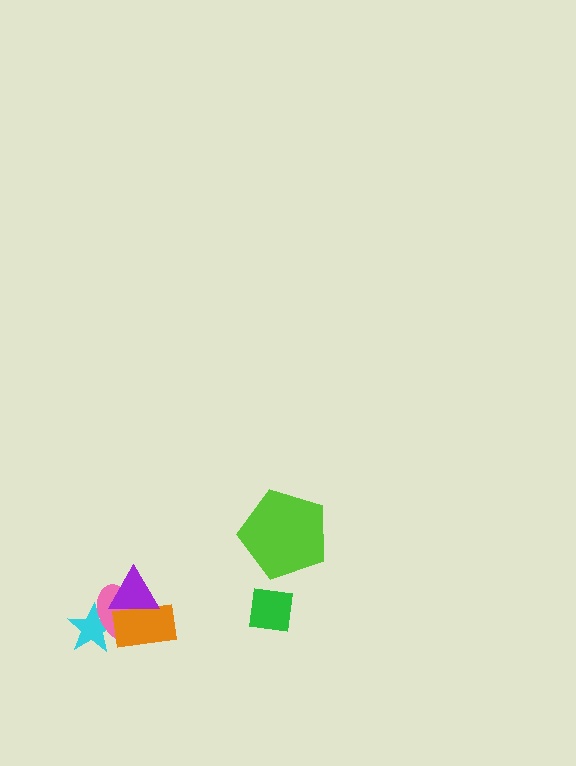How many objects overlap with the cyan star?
1 object overlaps with the cyan star.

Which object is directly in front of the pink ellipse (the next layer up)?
The orange rectangle is directly in front of the pink ellipse.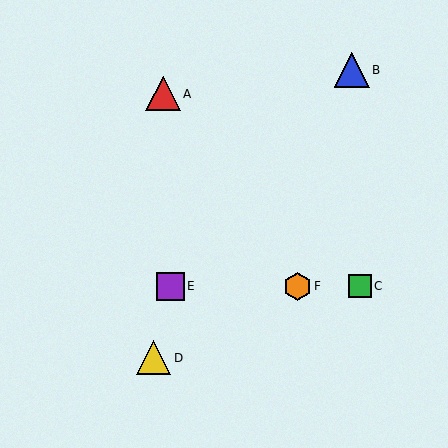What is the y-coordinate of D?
Object D is at y≈358.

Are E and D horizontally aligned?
No, E is at y≈286 and D is at y≈358.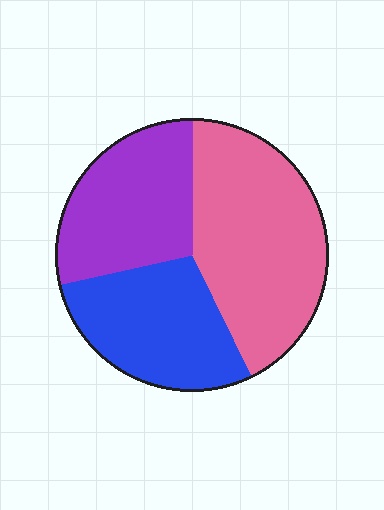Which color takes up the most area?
Pink, at roughly 40%.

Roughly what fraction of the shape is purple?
Purple covers 29% of the shape.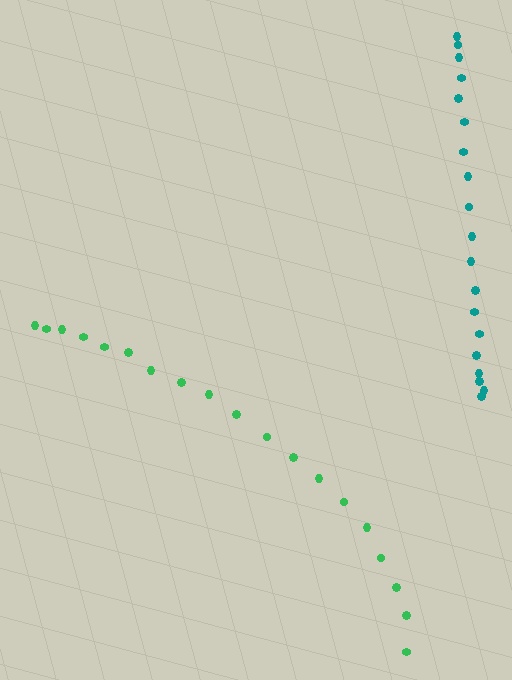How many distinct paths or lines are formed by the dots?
There are 2 distinct paths.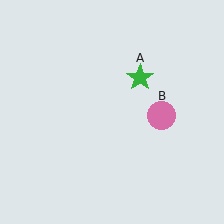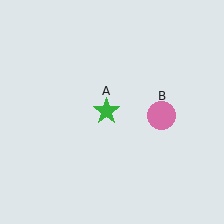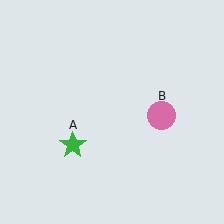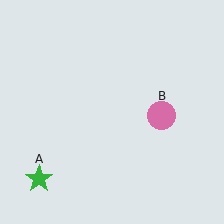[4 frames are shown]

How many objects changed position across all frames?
1 object changed position: green star (object A).